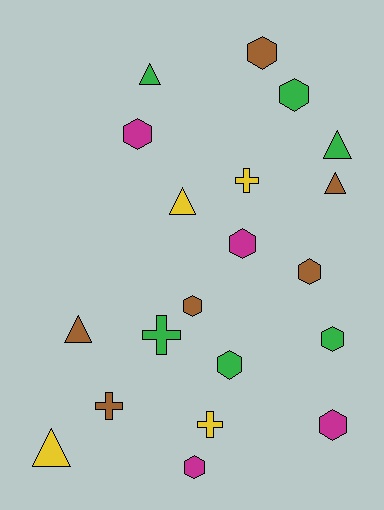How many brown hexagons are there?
There are 3 brown hexagons.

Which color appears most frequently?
Brown, with 6 objects.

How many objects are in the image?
There are 20 objects.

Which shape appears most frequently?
Hexagon, with 10 objects.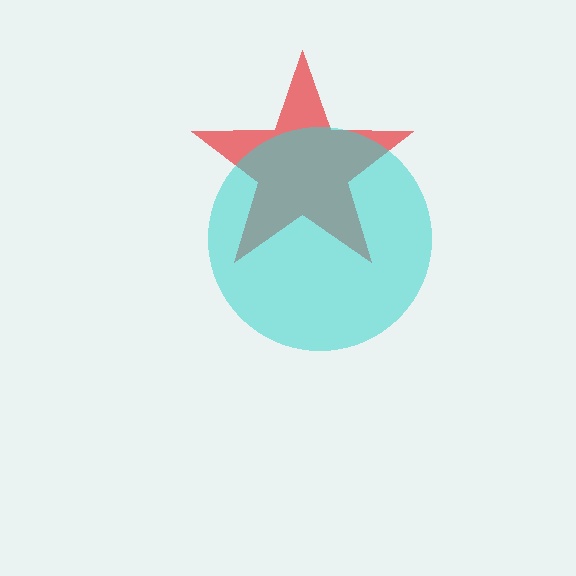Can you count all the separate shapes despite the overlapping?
Yes, there are 2 separate shapes.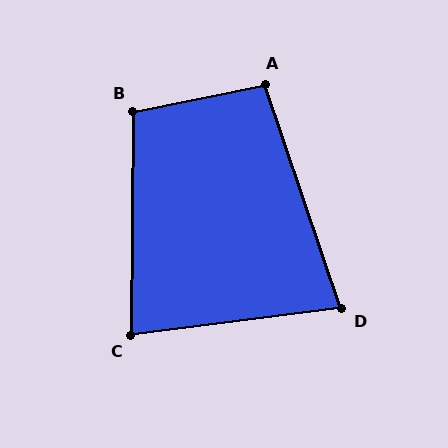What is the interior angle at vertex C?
Approximately 82 degrees (acute).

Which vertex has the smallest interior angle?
D, at approximately 78 degrees.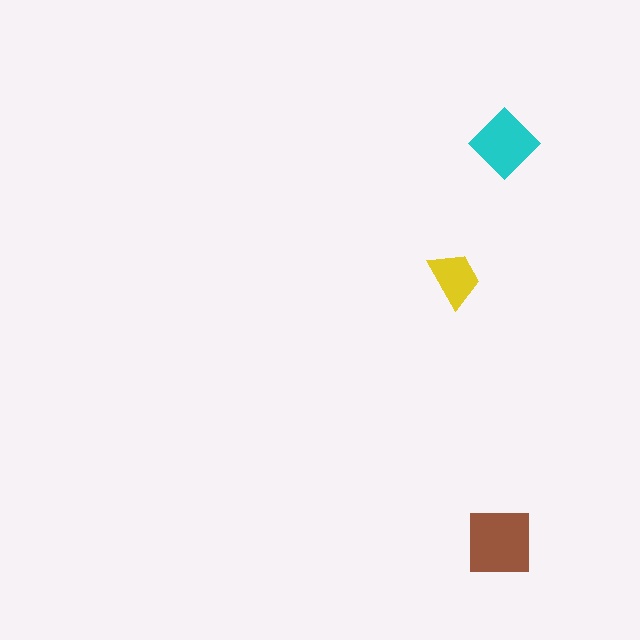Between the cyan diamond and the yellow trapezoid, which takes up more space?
The cyan diamond.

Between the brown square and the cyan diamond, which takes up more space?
The brown square.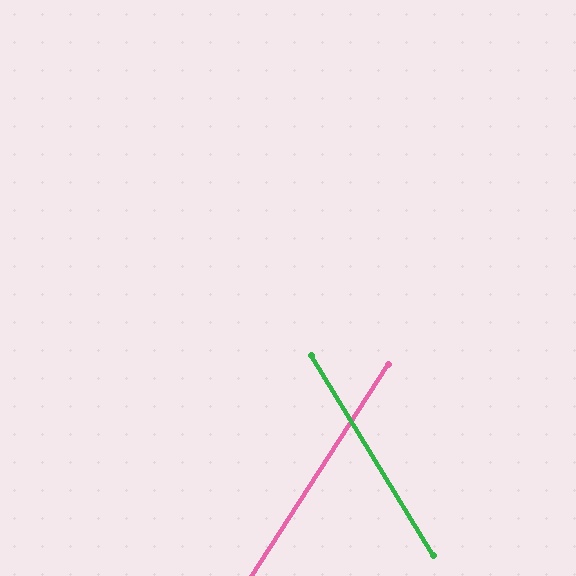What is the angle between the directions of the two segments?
Approximately 64 degrees.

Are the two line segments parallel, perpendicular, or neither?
Neither parallel nor perpendicular — they differ by about 64°.